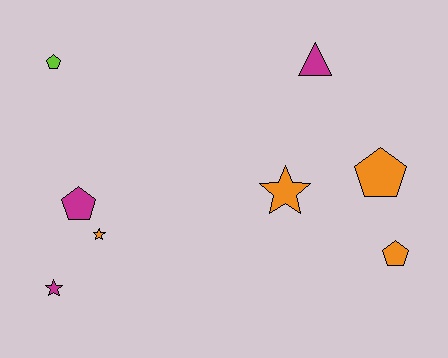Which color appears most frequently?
Orange, with 4 objects.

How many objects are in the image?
There are 8 objects.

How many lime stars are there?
There are no lime stars.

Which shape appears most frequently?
Pentagon, with 4 objects.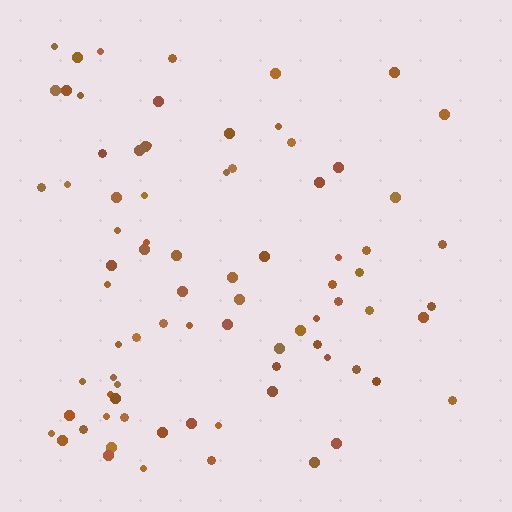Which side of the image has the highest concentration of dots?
The left.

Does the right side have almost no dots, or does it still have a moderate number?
Still a moderate number, just noticeably fewer than the left.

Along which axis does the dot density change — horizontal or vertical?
Horizontal.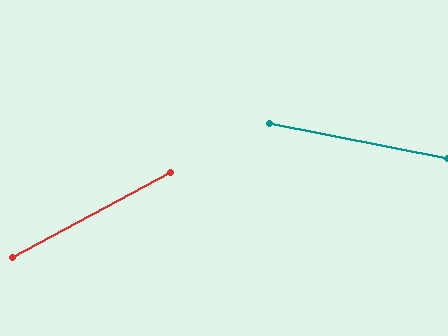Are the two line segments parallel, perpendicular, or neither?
Neither parallel nor perpendicular — they differ by about 39°.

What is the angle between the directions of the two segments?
Approximately 39 degrees.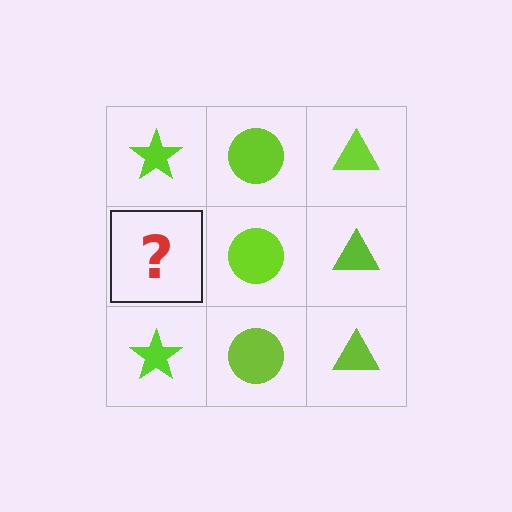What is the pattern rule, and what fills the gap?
The rule is that each column has a consistent shape. The gap should be filled with a lime star.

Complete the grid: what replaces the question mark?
The question mark should be replaced with a lime star.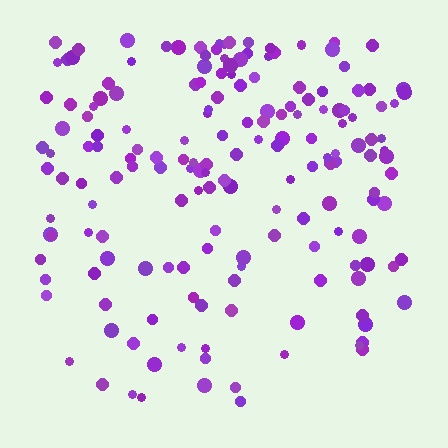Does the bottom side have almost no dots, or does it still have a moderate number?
Still a moderate number, just noticeably fewer than the top.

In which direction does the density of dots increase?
From bottom to top, with the top side densest.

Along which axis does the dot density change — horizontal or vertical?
Vertical.